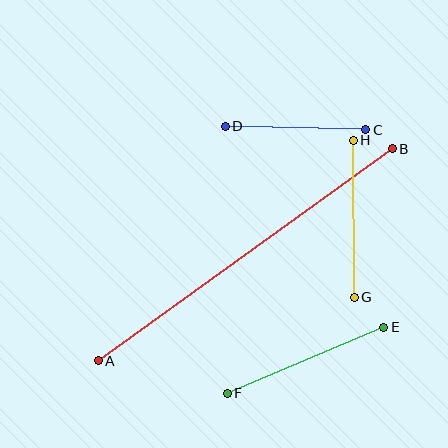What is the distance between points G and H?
The distance is approximately 157 pixels.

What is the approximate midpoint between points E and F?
The midpoint is at approximately (305, 360) pixels.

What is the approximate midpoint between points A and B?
The midpoint is at approximately (245, 255) pixels.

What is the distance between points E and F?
The distance is approximately 170 pixels.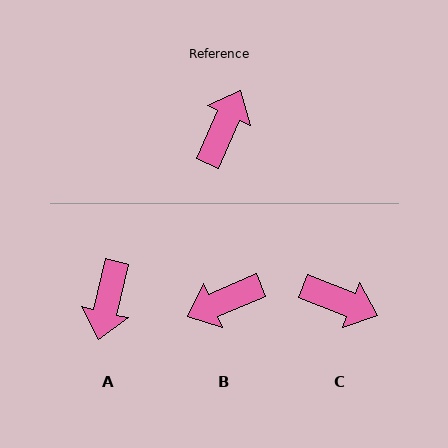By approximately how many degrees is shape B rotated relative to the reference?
Approximately 137 degrees counter-clockwise.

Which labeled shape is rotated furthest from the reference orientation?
A, about 169 degrees away.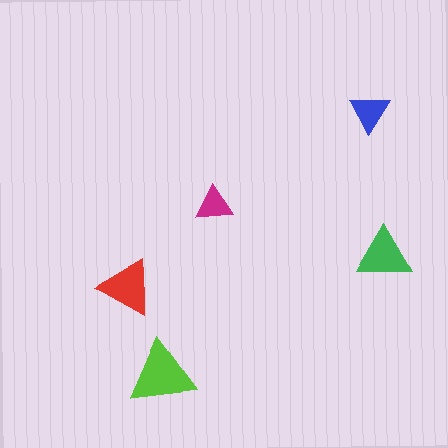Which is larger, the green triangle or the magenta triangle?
The green one.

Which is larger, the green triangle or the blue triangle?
The green one.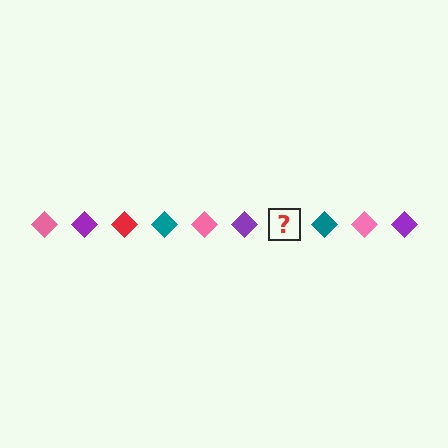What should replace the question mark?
The question mark should be replaced with a red diamond.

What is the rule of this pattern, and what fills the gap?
The rule is that the pattern cycles through pink, purple, red, teal diamonds. The gap should be filled with a red diamond.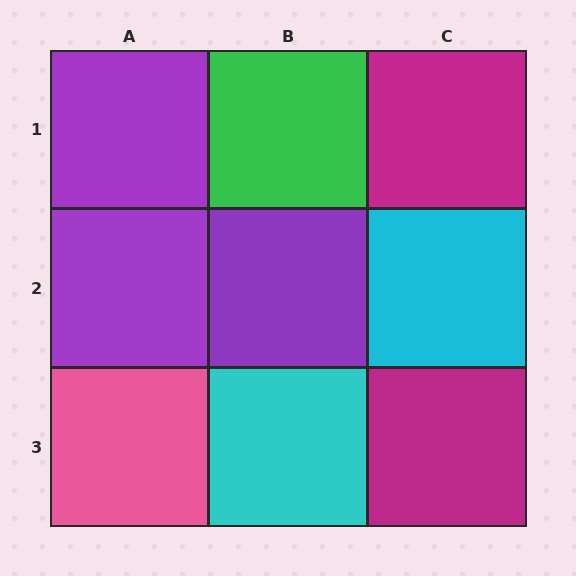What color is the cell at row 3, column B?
Cyan.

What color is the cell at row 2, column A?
Purple.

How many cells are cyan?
2 cells are cyan.